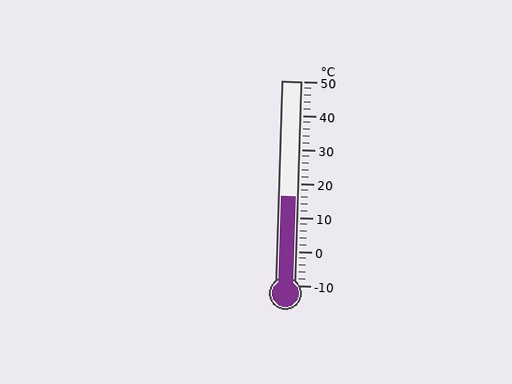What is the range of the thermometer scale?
The thermometer scale ranges from -10°C to 50°C.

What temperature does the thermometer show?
The thermometer shows approximately 16°C.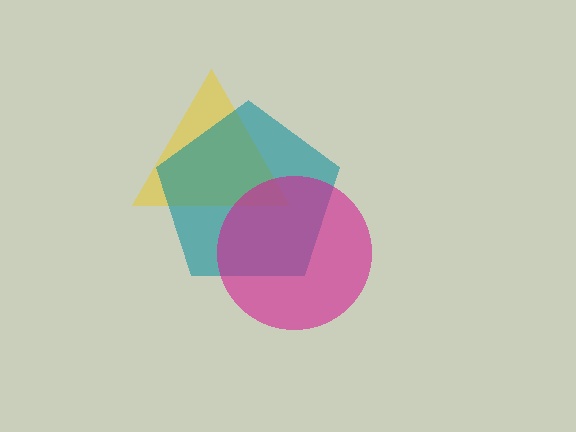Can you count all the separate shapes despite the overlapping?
Yes, there are 3 separate shapes.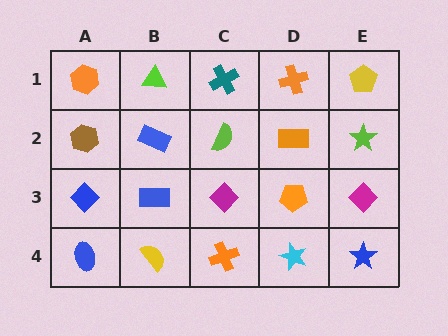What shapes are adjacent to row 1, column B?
A blue rectangle (row 2, column B), an orange hexagon (row 1, column A), a teal cross (row 1, column C).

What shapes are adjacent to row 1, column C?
A lime semicircle (row 2, column C), a lime triangle (row 1, column B), an orange cross (row 1, column D).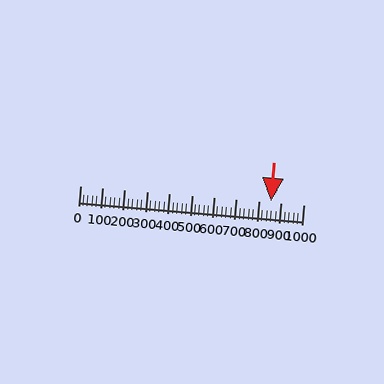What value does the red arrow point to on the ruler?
The red arrow points to approximately 857.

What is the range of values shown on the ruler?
The ruler shows values from 0 to 1000.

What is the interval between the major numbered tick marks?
The major tick marks are spaced 100 units apart.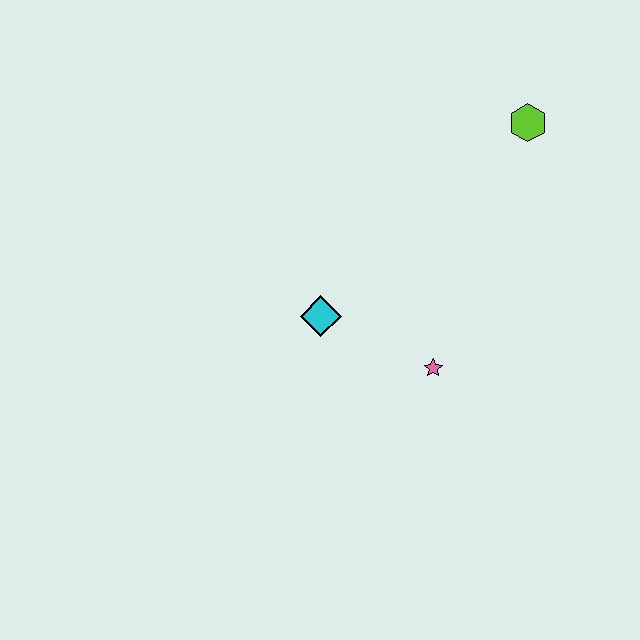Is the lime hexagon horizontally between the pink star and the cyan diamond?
No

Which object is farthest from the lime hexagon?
The cyan diamond is farthest from the lime hexagon.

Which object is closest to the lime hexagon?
The pink star is closest to the lime hexagon.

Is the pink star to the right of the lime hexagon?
No